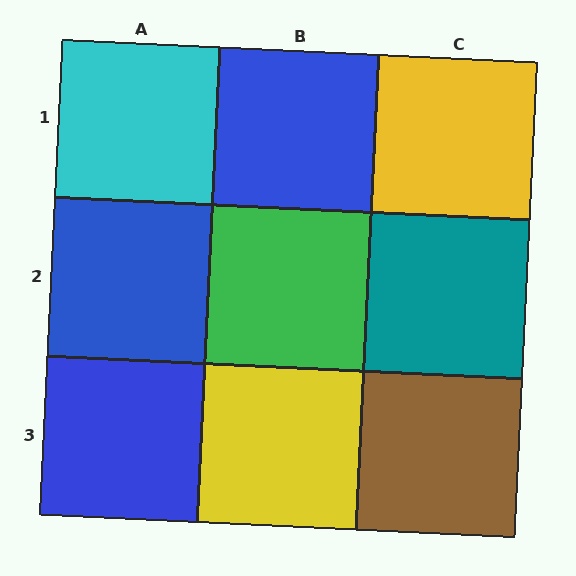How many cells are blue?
3 cells are blue.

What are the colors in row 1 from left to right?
Cyan, blue, yellow.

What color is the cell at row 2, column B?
Green.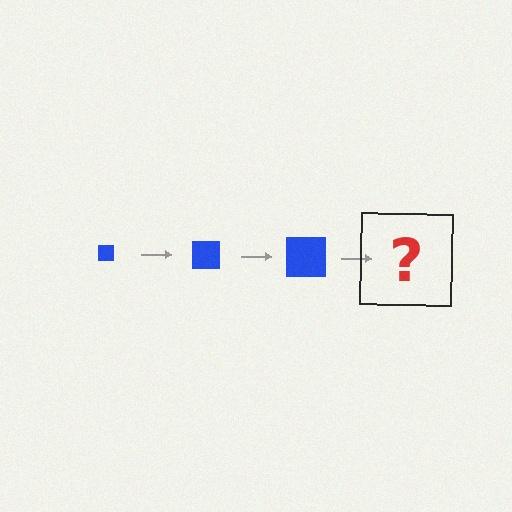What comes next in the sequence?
The next element should be a blue square, larger than the previous one.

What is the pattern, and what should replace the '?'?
The pattern is that the square gets progressively larger each step. The '?' should be a blue square, larger than the previous one.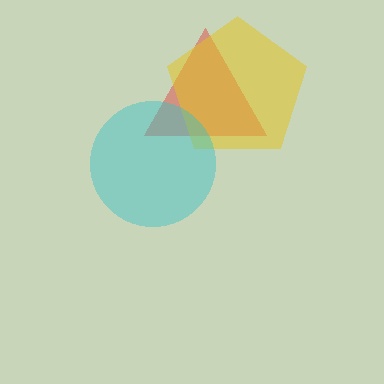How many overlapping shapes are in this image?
There are 3 overlapping shapes in the image.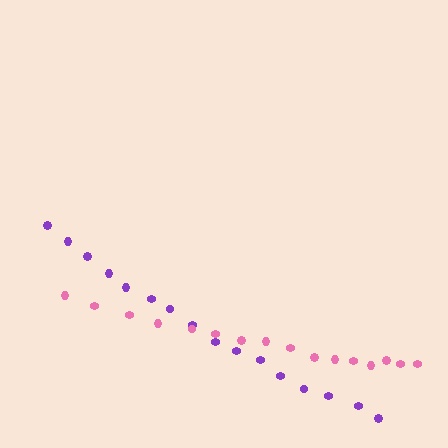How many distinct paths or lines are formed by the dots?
There are 2 distinct paths.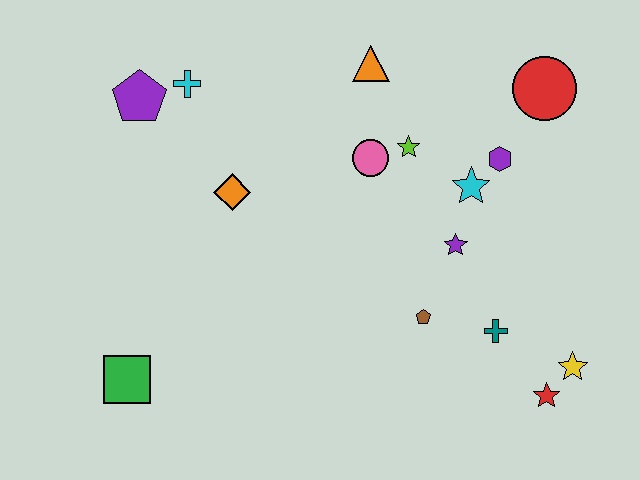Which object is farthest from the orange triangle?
The green square is farthest from the orange triangle.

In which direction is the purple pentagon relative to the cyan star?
The purple pentagon is to the left of the cyan star.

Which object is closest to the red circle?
The purple hexagon is closest to the red circle.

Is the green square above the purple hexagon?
No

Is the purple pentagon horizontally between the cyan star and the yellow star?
No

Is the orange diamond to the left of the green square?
No